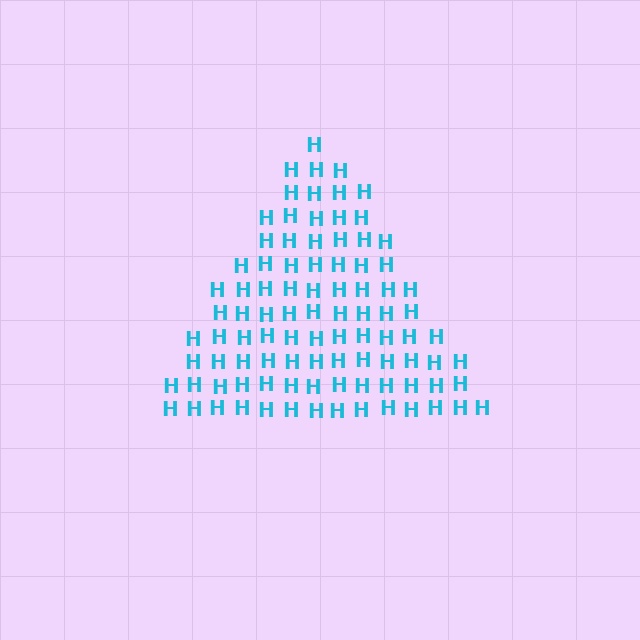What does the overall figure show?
The overall figure shows a triangle.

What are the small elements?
The small elements are letter H's.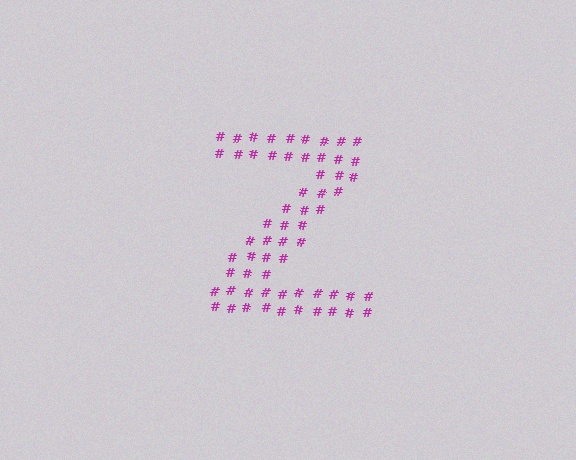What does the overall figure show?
The overall figure shows the letter Z.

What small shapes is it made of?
It is made of small hash symbols.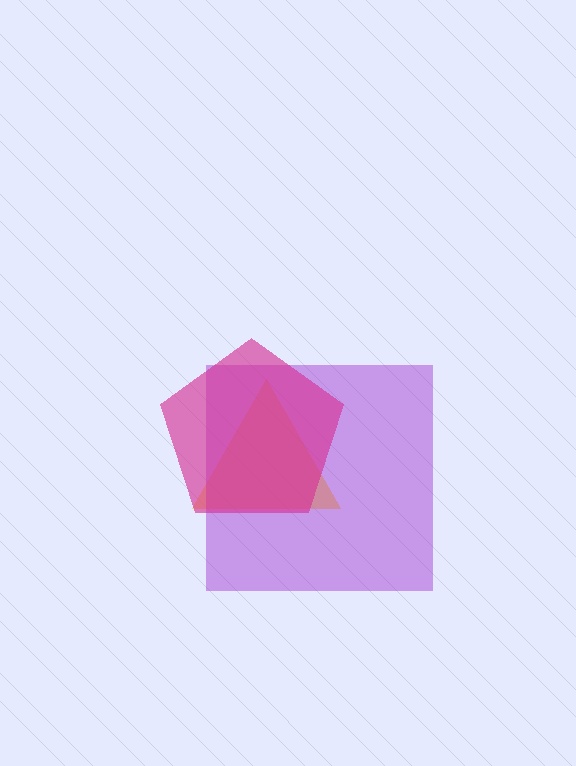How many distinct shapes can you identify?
There are 3 distinct shapes: a yellow triangle, a purple square, a magenta pentagon.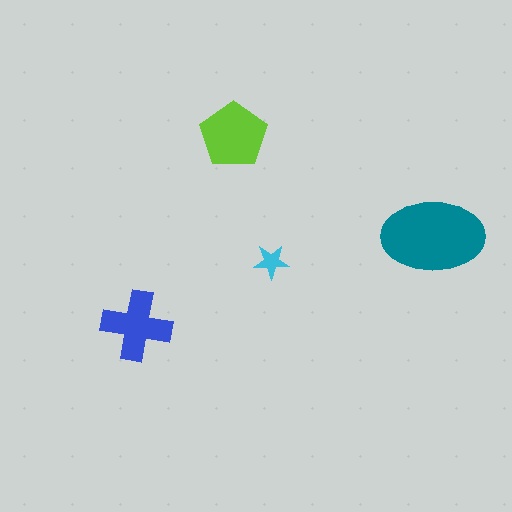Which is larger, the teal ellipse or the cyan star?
The teal ellipse.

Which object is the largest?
The teal ellipse.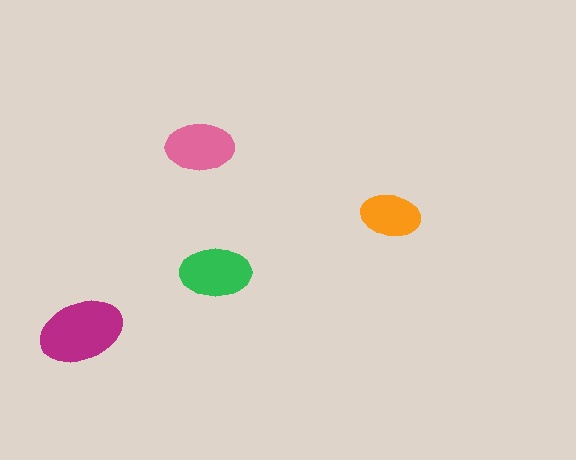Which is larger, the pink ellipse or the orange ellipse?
The pink one.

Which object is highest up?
The pink ellipse is topmost.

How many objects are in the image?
There are 4 objects in the image.